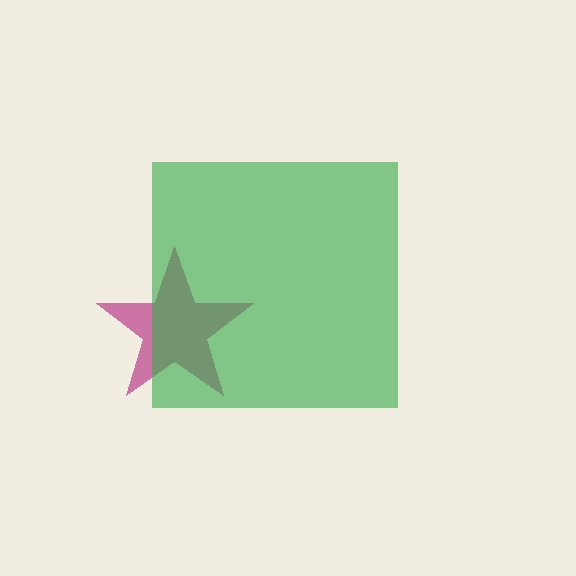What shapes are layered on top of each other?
The layered shapes are: a magenta star, a green square.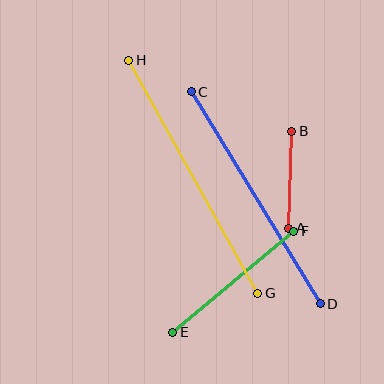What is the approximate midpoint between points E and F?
The midpoint is at approximately (233, 282) pixels.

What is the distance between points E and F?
The distance is approximately 158 pixels.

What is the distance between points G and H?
The distance is approximately 266 pixels.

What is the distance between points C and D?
The distance is approximately 248 pixels.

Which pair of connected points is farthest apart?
Points G and H are farthest apart.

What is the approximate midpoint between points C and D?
The midpoint is at approximately (256, 198) pixels.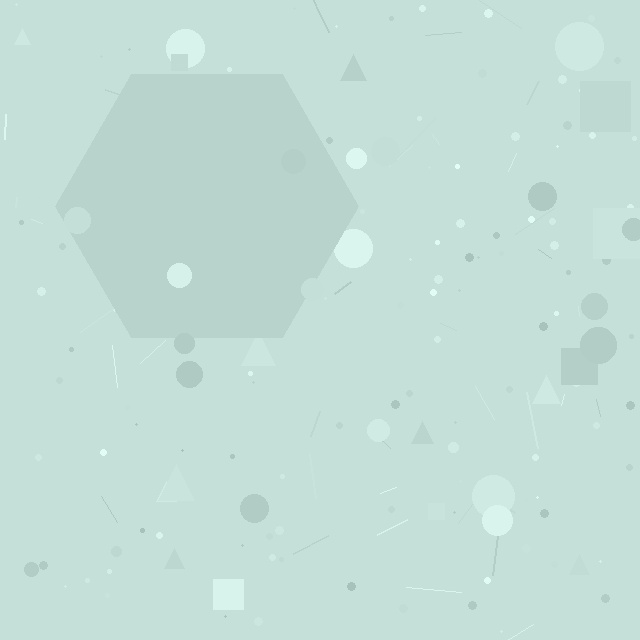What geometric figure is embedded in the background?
A hexagon is embedded in the background.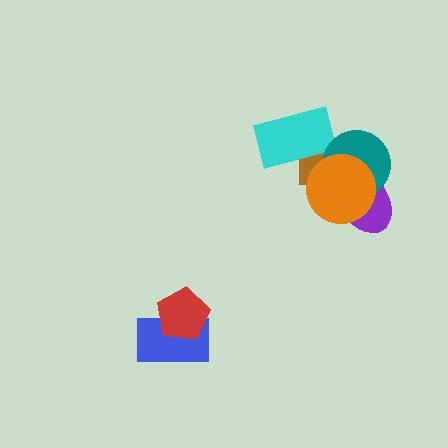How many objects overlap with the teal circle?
3 objects overlap with the teal circle.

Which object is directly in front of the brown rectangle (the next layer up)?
The purple ellipse is directly in front of the brown rectangle.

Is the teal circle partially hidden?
Yes, it is partially covered by another shape.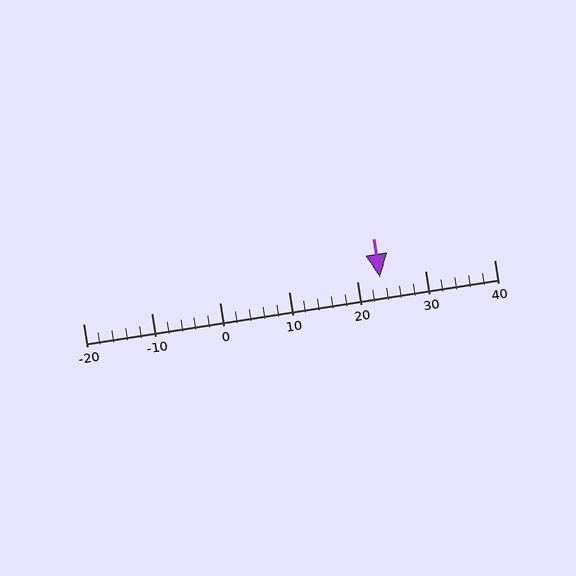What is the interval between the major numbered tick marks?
The major tick marks are spaced 10 units apart.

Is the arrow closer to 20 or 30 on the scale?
The arrow is closer to 20.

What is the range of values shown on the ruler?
The ruler shows values from -20 to 40.